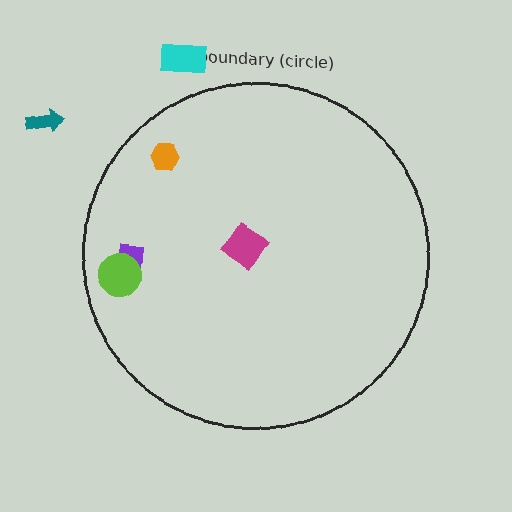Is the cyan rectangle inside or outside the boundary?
Outside.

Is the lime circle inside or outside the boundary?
Inside.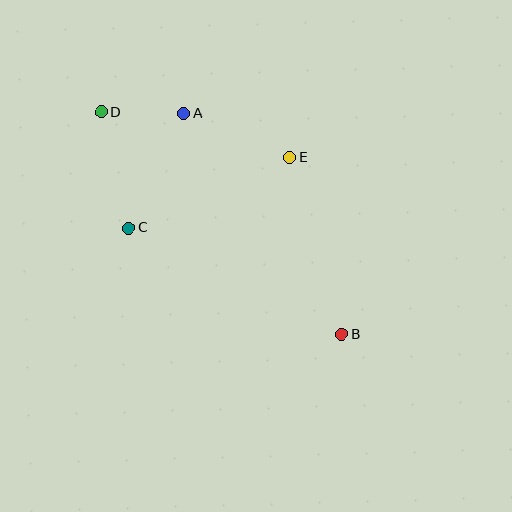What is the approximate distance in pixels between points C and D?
The distance between C and D is approximately 119 pixels.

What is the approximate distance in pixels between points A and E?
The distance between A and E is approximately 115 pixels.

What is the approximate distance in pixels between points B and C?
The distance between B and C is approximately 238 pixels.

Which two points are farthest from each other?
Points B and D are farthest from each other.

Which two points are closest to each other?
Points A and D are closest to each other.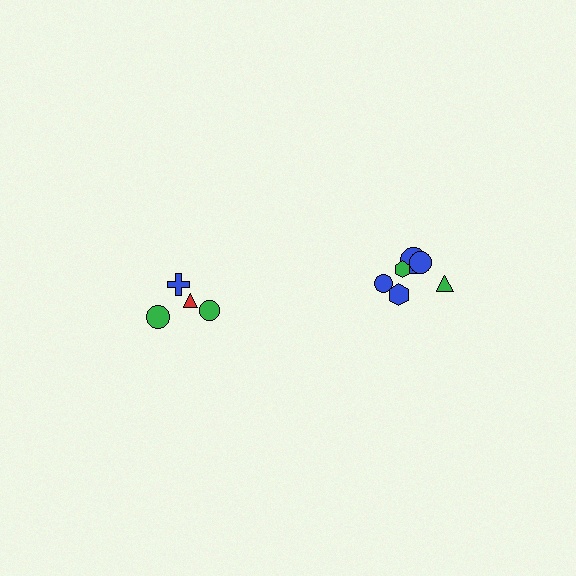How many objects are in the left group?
There are 4 objects.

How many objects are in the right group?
There are 6 objects.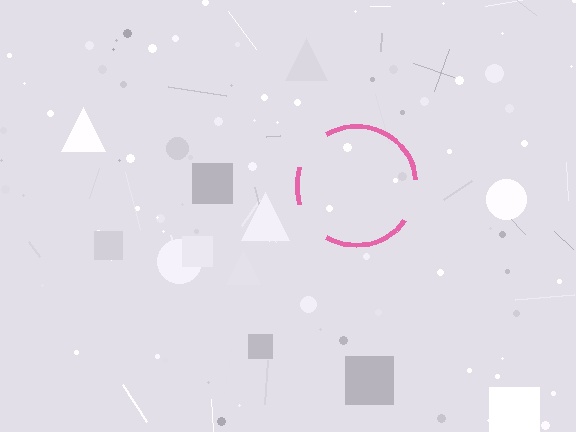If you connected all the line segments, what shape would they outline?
They would outline a circle.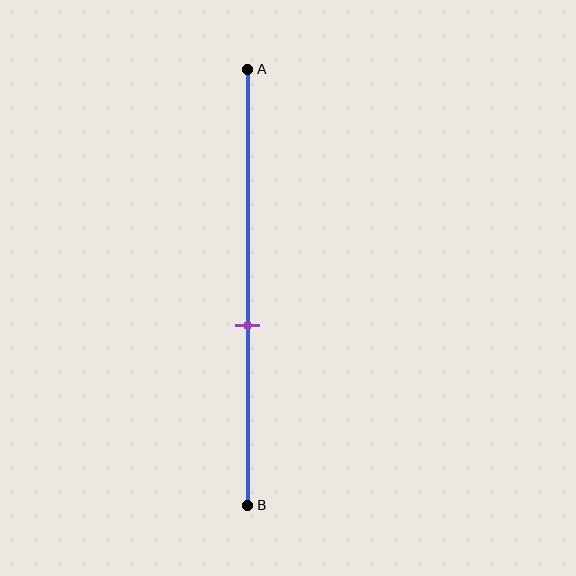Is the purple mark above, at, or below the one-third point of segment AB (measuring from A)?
The purple mark is below the one-third point of segment AB.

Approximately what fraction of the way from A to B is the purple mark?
The purple mark is approximately 60% of the way from A to B.